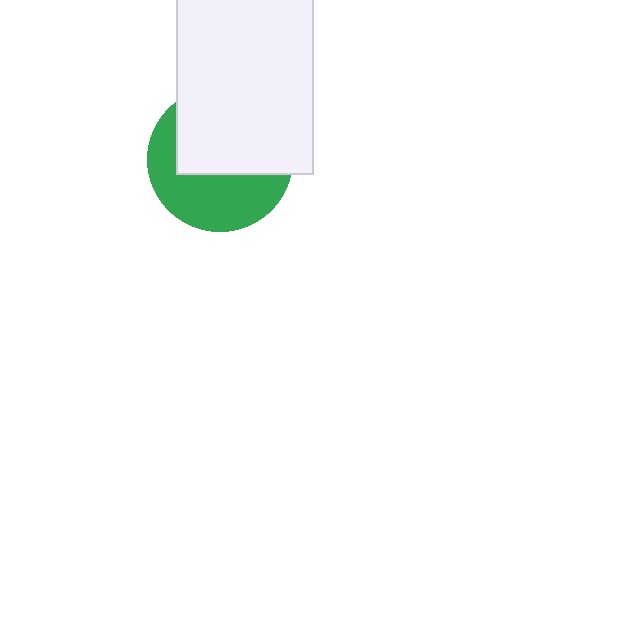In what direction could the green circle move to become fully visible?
The green circle could move down. That would shift it out from behind the white rectangle entirely.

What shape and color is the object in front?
The object in front is a white rectangle.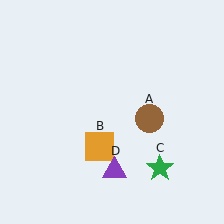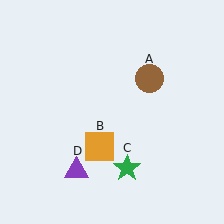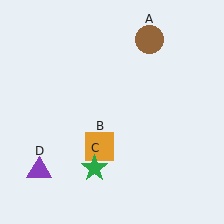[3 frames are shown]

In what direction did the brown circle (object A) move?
The brown circle (object A) moved up.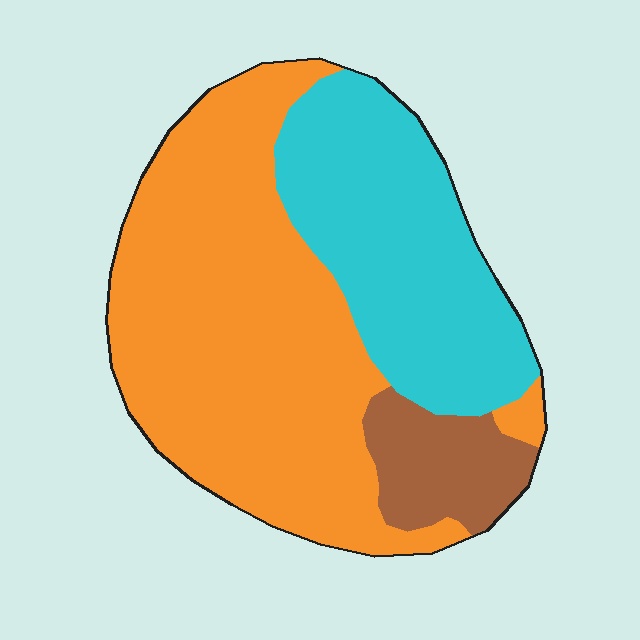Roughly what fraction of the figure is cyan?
Cyan takes up about one third (1/3) of the figure.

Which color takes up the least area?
Brown, at roughly 10%.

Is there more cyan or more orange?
Orange.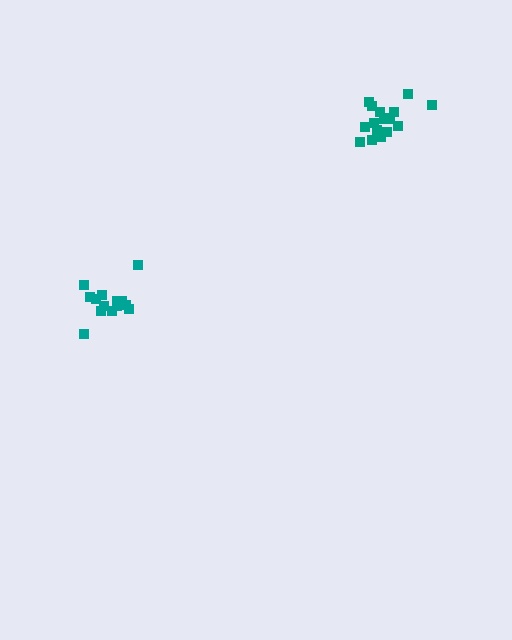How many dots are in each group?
Group 1: 14 dots, Group 2: 17 dots (31 total).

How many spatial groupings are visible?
There are 2 spatial groupings.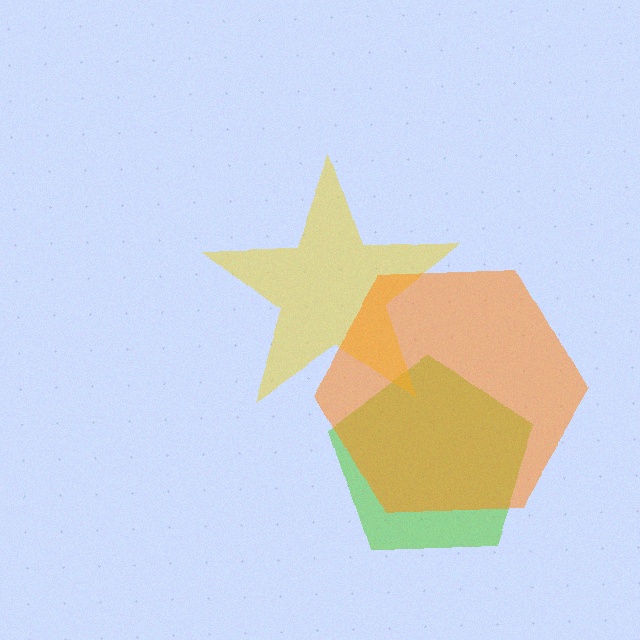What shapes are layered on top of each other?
The layered shapes are: a lime pentagon, a yellow star, an orange hexagon.